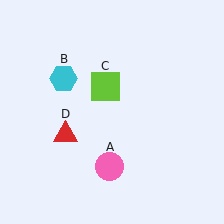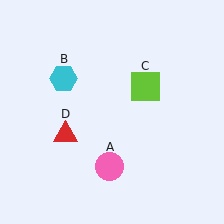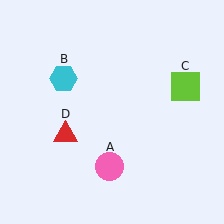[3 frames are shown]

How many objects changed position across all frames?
1 object changed position: lime square (object C).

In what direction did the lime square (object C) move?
The lime square (object C) moved right.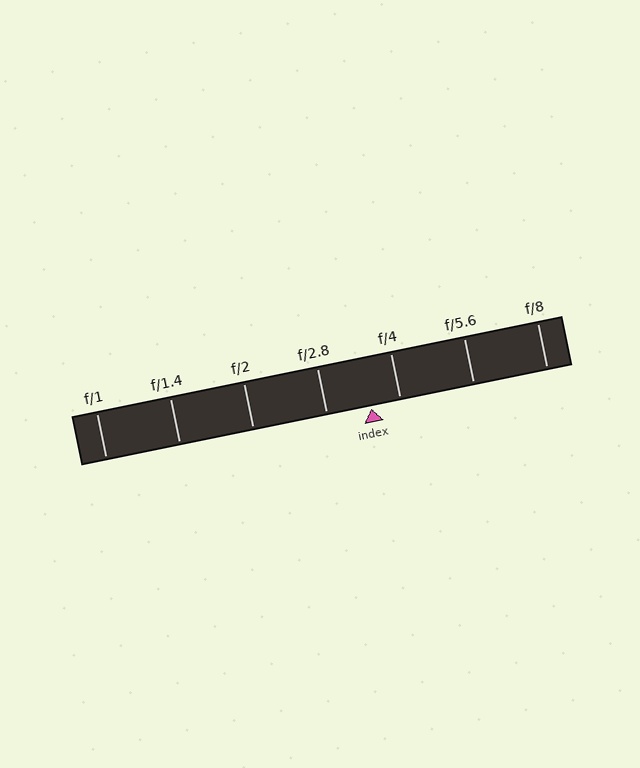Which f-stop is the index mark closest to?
The index mark is closest to f/4.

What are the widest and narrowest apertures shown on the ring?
The widest aperture shown is f/1 and the narrowest is f/8.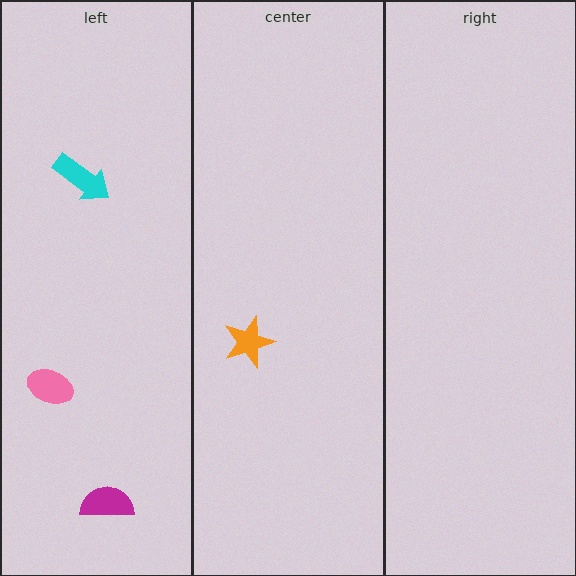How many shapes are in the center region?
1.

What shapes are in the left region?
The pink ellipse, the cyan arrow, the magenta semicircle.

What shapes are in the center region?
The orange star.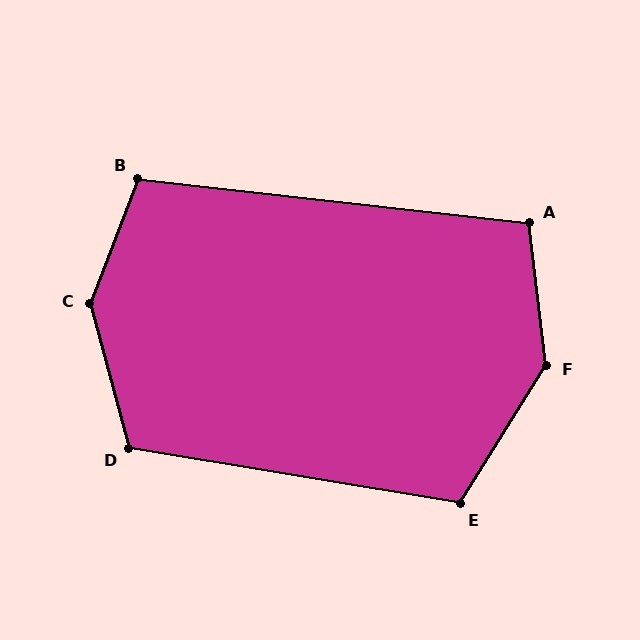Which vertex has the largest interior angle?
C, at approximately 144 degrees.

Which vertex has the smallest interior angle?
A, at approximately 103 degrees.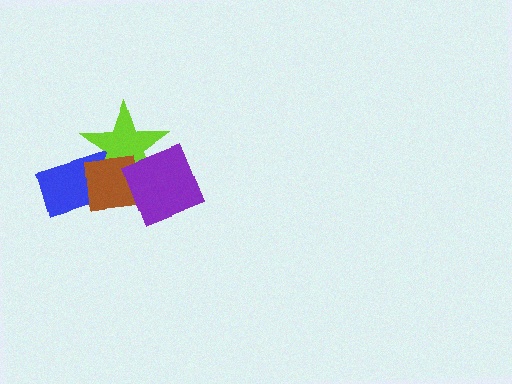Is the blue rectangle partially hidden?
Yes, it is partially covered by another shape.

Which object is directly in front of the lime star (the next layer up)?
The brown square is directly in front of the lime star.